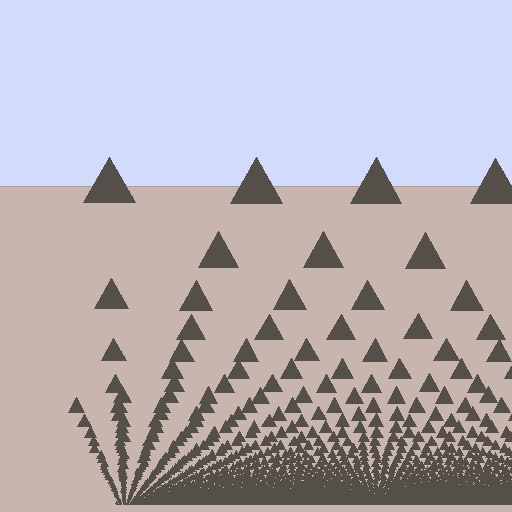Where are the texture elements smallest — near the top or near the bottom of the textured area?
Near the bottom.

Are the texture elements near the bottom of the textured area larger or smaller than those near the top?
Smaller. The gradient is inverted — elements near the bottom are smaller and denser.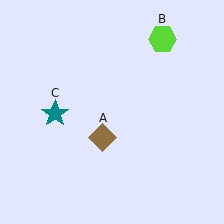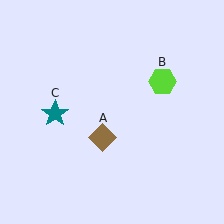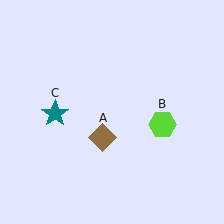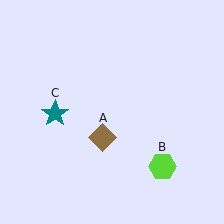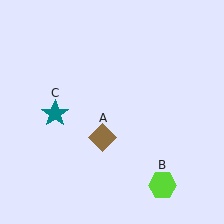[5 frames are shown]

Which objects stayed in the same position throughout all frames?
Brown diamond (object A) and teal star (object C) remained stationary.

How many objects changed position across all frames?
1 object changed position: lime hexagon (object B).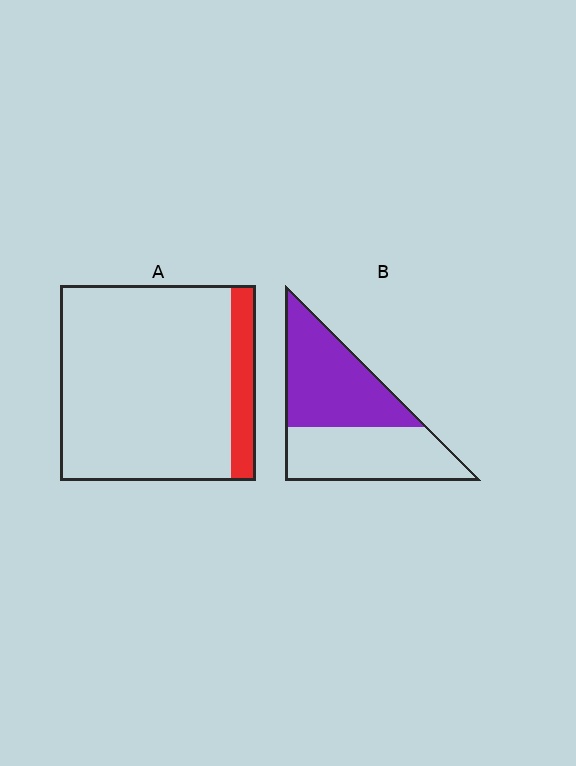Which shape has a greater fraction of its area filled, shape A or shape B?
Shape B.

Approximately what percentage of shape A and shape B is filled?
A is approximately 15% and B is approximately 55%.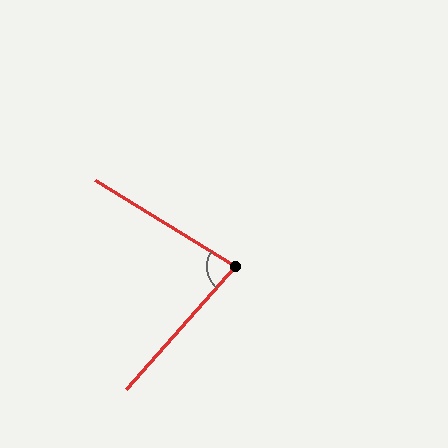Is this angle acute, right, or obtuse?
It is acute.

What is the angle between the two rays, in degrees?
Approximately 80 degrees.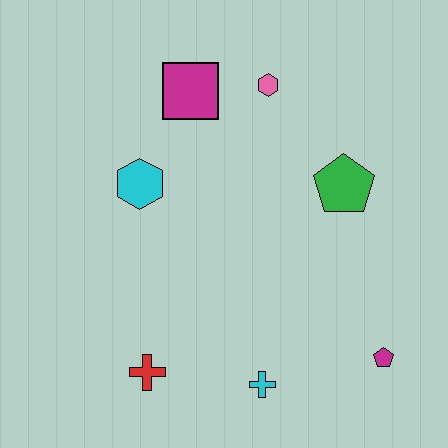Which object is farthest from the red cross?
The pink hexagon is farthest from the red cross.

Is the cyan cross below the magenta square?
Yes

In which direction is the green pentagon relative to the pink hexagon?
The green pentagon is below the pink hexagon.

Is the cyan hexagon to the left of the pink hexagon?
Yes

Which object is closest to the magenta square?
The pink hexagon is closest to the magenta square.